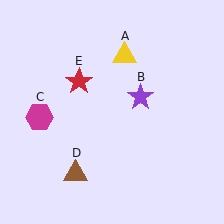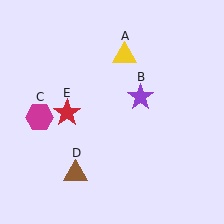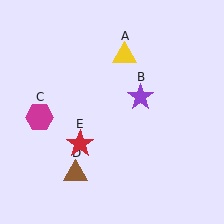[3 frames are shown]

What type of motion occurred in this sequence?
The red star (object E) rotated counterclockwise around the center of the scene.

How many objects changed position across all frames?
1 object changed position: red star (object E).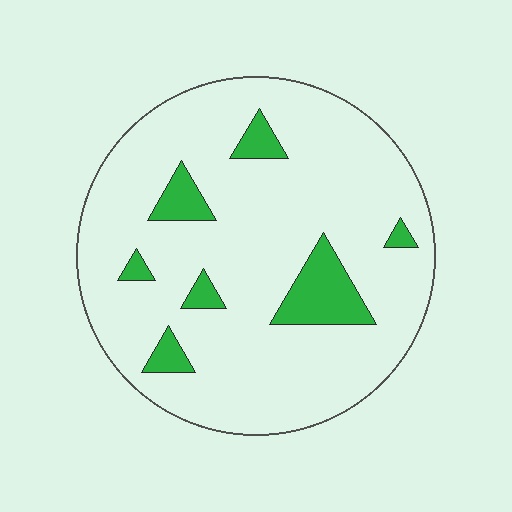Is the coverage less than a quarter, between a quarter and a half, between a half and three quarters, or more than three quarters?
Less than a quarter.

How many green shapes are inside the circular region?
7.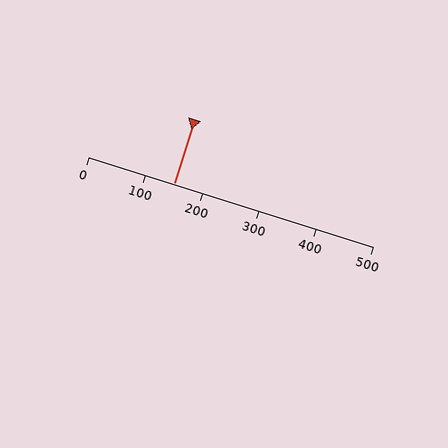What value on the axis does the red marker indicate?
The marker indicates approximately 150.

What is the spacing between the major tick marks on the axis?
The major ticks are spaced 100 apart.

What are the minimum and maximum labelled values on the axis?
The axis runs from 0 to 500.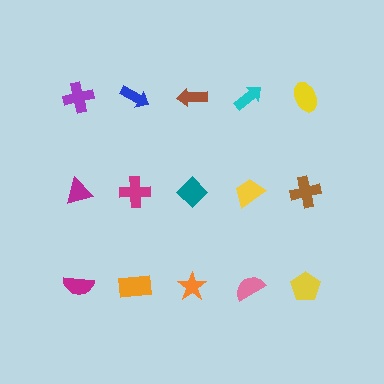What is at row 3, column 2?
An orange rectangle.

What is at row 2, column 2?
A magenta cross.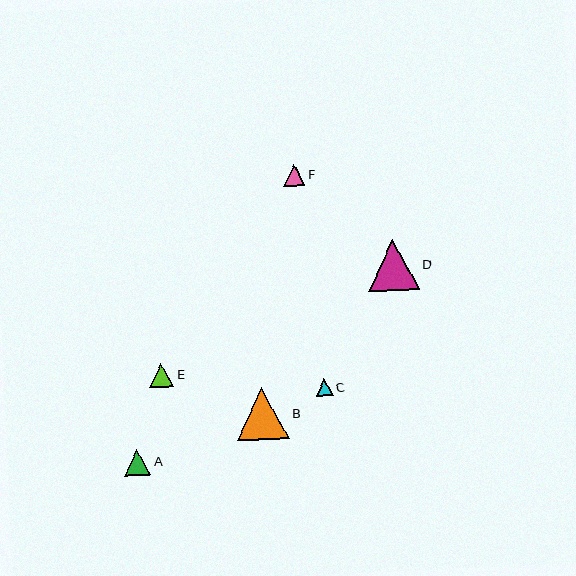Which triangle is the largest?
Triangle B is the largest with a size of approximately 53 pixels.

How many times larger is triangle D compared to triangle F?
Triangle D is approximately 2.4 times the size of triangle F.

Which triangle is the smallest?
Triangle C is the smallest with a size of approximately 17 pixels.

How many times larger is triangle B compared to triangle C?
Triangle B is approximately 3.1 times the size of triangle C.